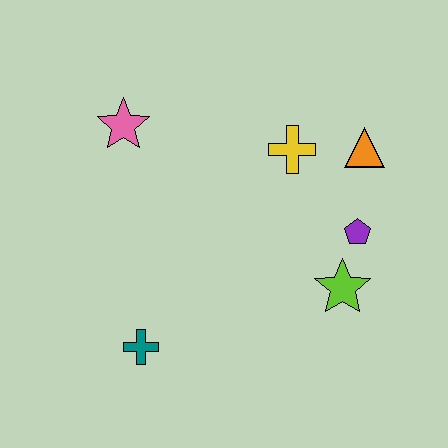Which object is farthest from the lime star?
The pink star is farthest from the lime star.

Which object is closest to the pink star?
The yellow cross is closest to the pink star.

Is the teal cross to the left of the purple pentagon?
Yes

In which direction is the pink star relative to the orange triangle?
The pink star is to the left of the orange triangle.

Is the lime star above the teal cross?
Yes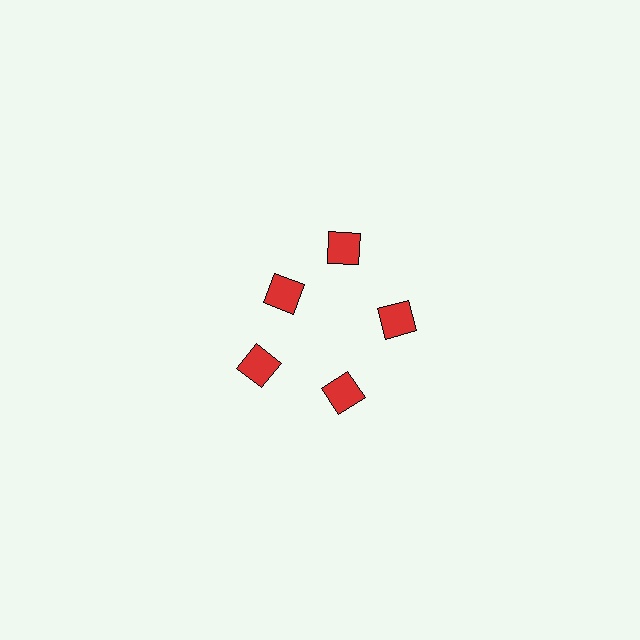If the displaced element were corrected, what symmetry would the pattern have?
It would have 5-fold rotational symmetry — the pattern would map onto itself every 72 degrees.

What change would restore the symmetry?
The symmetry would be restored by moving it outward, back onto the ring so that all 5 diamonds sit at equal angles and equal distance from the center.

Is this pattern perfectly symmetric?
No. The 5 red diamonds are arranged in a ring, but one element near the 10 o'clock position is pulled inward toward the center, breaking the 5-fold rotational symmetry.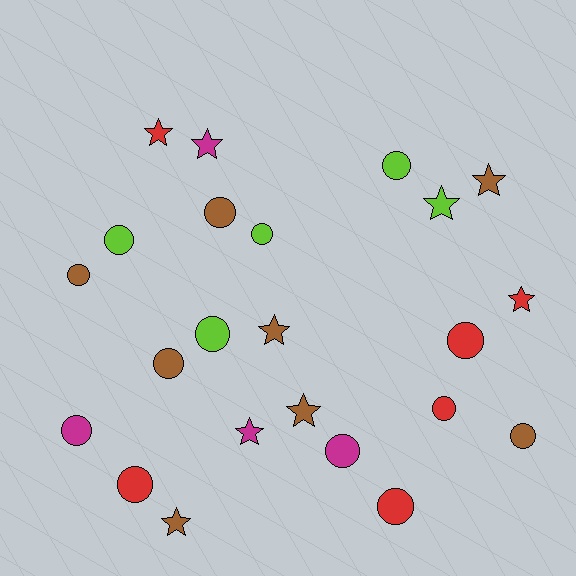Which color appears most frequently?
Brown, with 8 objects.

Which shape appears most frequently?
Circle, with 14 objects.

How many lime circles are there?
There are 4 lime circles.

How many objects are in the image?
There are 23 objects.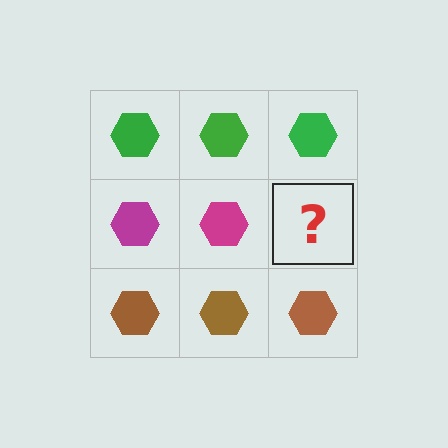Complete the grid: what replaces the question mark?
The question mark should be replaced with a magenta hexagon.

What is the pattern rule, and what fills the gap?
The rule is that each row has a consistent color. The gap should be filled with a magenta hexagon.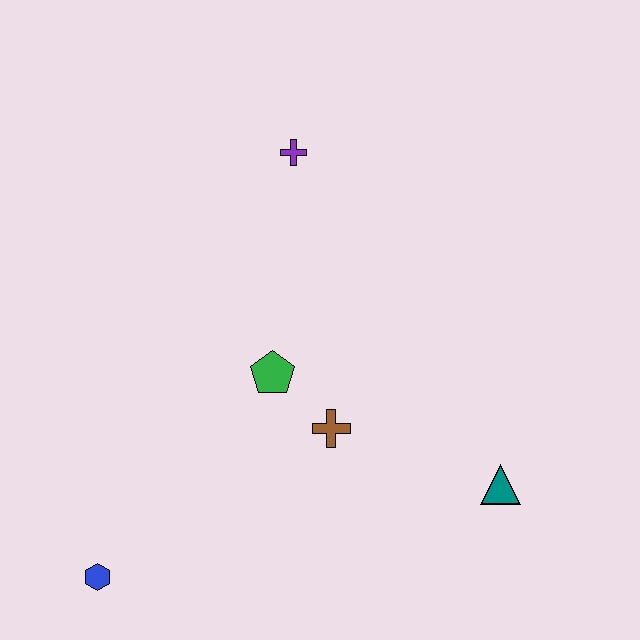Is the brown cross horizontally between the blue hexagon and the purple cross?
No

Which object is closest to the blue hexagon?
The green pentagon is closest to the blue hexagon.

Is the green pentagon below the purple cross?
Yes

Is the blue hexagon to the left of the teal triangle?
Yes